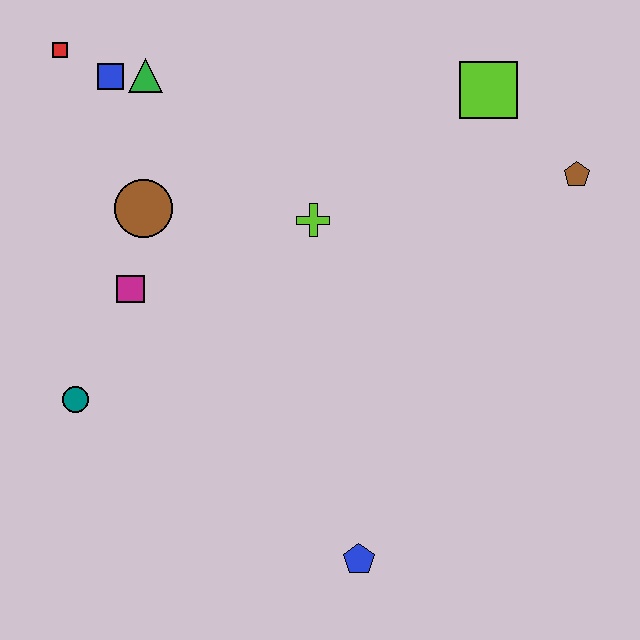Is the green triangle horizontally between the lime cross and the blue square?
Yes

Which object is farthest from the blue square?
The blue pentagon is farthest from the blue square.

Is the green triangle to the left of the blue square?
No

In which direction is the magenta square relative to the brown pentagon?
The magenta square is to the left of the brown pentagon.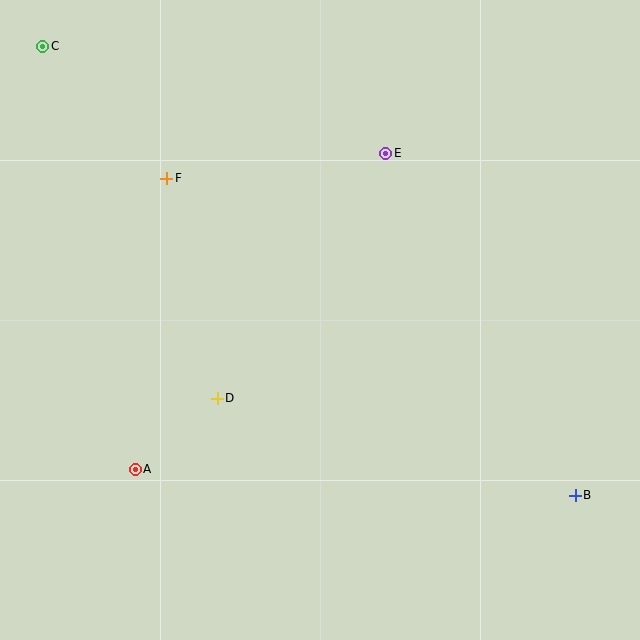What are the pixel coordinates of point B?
Point B is at (575, 495).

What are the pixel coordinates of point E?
Point E is at (386, 153).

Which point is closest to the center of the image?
Point D at (217, 398) is closest to the center.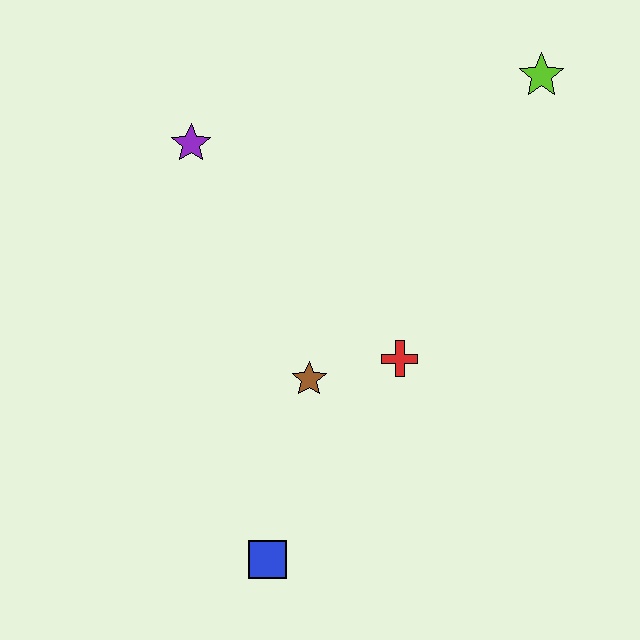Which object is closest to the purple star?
The brown star is closest to the purple star.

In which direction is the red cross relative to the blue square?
The red cross is above the blue square.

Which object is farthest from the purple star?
The blue square is farthest from the purple star.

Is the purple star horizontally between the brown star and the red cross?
No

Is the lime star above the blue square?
Yes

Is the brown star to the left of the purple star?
No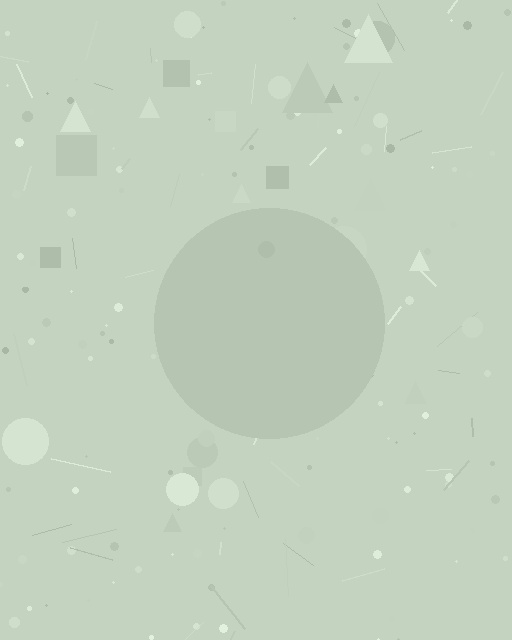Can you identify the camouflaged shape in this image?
The camouflaged shape is a circle.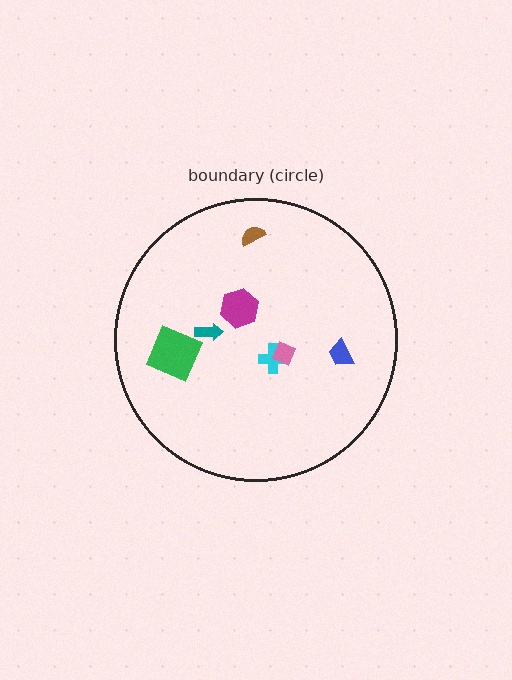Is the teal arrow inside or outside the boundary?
Inside.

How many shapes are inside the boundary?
7 inside, 0 outside.